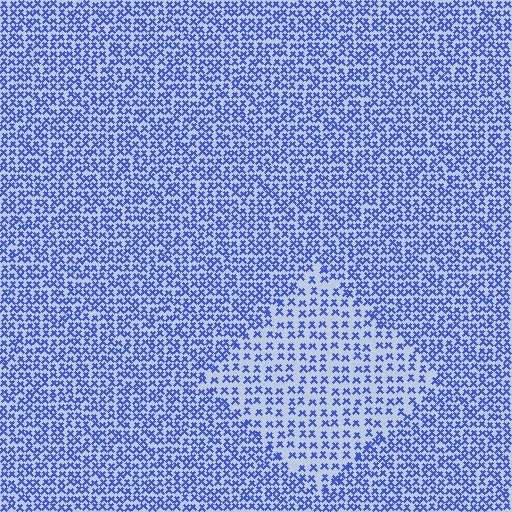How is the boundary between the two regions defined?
The boundary is defined by a change in element density (approximately 1.8x ratio). All elements are the same color, size, and shape.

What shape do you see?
I see a diamond.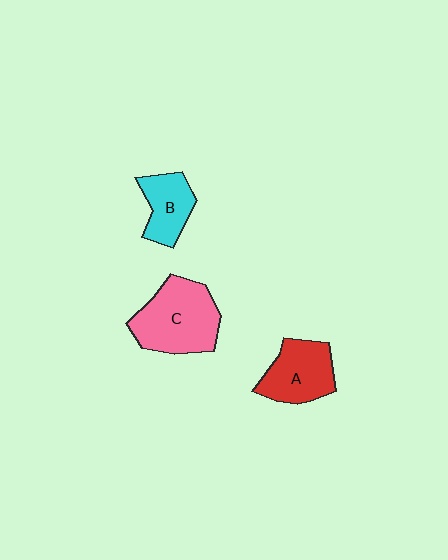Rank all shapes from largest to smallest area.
From largest to smallest: C (pink), A (red), B (cyan).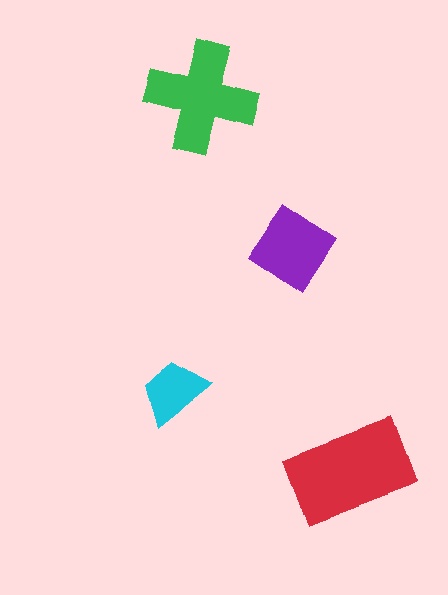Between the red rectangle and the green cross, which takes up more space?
The red rectangle.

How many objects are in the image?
There are 4 objects in the image.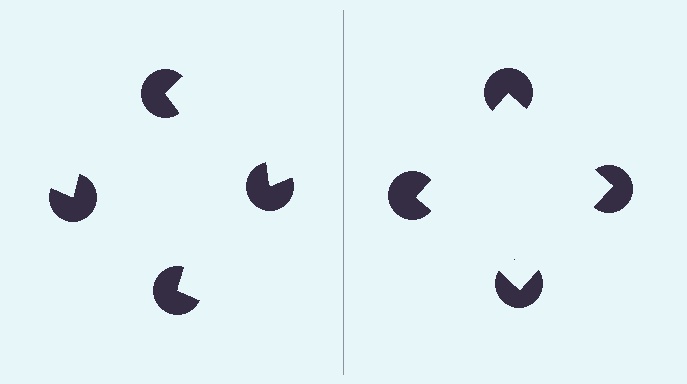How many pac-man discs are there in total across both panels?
8 — 4 on each side.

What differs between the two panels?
The pac-man discs are positioned identically on both sides; only the wedge orientations differ. On the right they align to a square; on the left they are misaligned.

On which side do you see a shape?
An illusory square appears on the right side. On the left side the wedge cuts are rotated, so no coherent shape forms.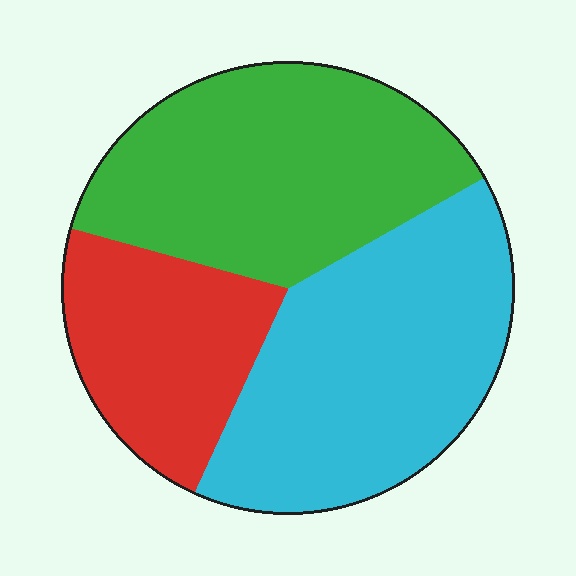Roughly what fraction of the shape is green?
Green covers about 40% of the shape.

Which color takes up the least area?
Red, at roughly 20%.